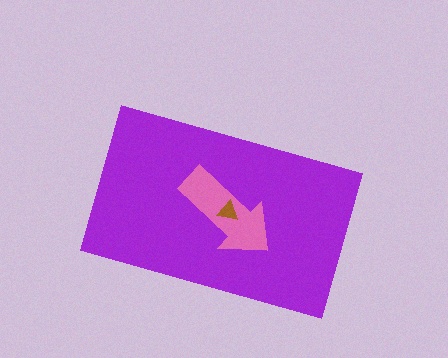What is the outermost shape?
The purple rectangle.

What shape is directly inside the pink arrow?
The brown triangle.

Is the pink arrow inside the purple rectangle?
Yes.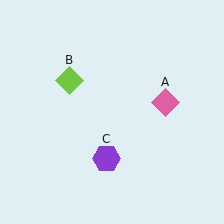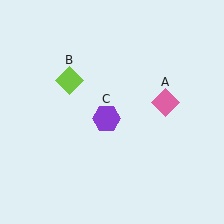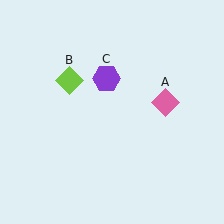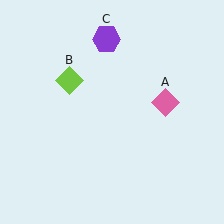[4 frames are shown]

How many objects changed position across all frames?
1 object changed position: purple hexagon (object C).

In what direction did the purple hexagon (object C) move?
The purple hexagon (object C) moved up.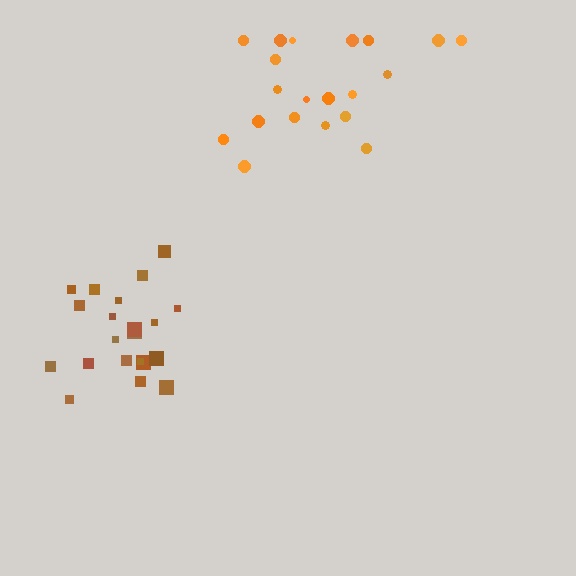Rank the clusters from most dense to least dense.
brown, orange.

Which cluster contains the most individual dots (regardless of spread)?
Brown (21).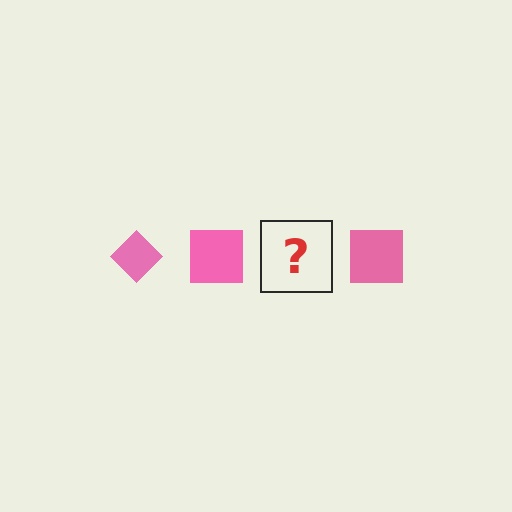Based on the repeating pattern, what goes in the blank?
The blank should be a pink diamond.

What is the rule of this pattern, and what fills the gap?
The rule is that the pattern cycles through diamond, square shapes in pink. The gap should be filled with a pink diamond.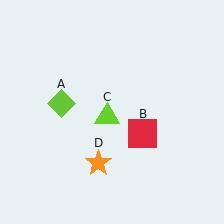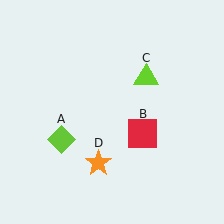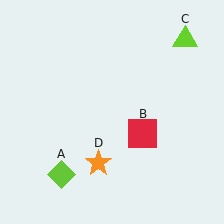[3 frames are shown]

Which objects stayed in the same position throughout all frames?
Red square (object B) and orange star (object D) remained stationary.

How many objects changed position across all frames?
2 objects changed position: lime diamond (object A), lime triangle (object C).